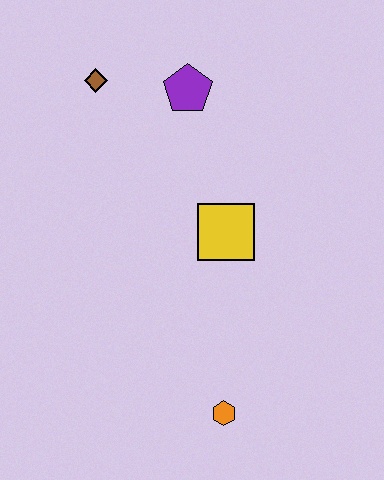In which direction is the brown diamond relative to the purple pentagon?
The brown diamond is to the left of the purple pentagon.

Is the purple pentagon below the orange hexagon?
No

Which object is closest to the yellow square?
The purple pentagon is closest to the yellow square.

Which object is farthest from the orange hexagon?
The brown diamond is farthest from the orange hexagon.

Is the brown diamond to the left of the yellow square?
Yes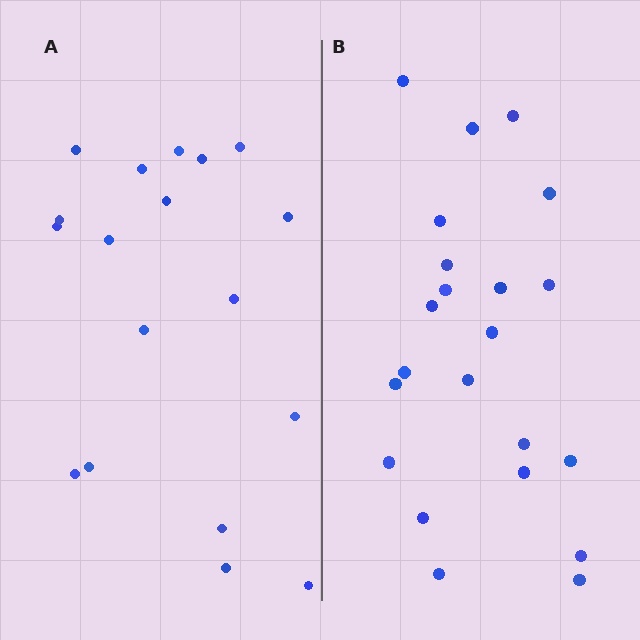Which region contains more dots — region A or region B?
Region B (the right region) has more dots.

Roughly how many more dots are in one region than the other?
Region B has about 4 more dots than region A.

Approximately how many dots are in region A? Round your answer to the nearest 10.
About 20 dots. (The exact count is 18, which rounds to 20.)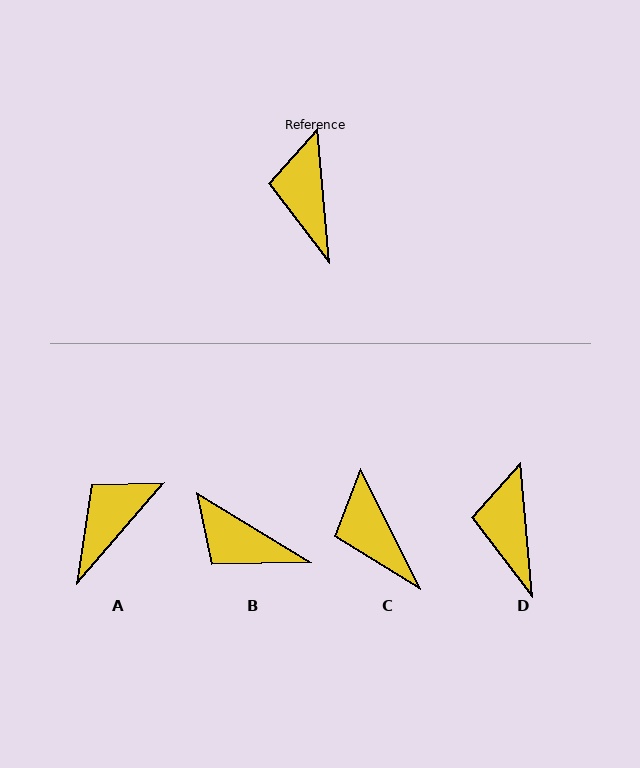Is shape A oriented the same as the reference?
No, it is off by about 46 degrees.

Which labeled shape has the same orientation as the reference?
D.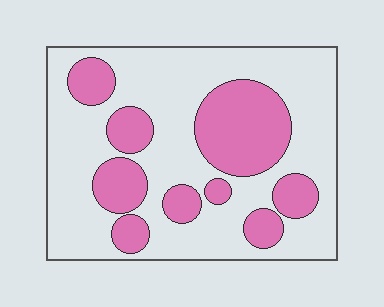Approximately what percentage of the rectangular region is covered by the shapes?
Approximately 30%.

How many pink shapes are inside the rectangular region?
9.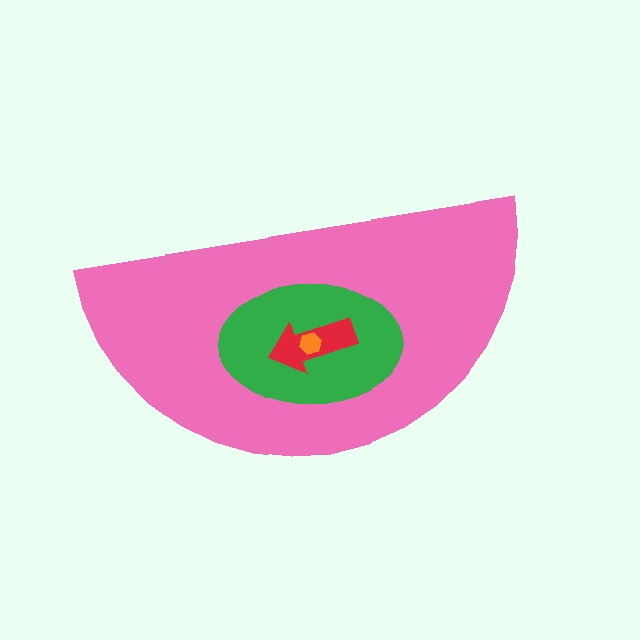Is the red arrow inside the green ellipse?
Yes.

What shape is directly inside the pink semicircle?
The green ellipse.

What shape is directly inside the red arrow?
The orange hexagon.